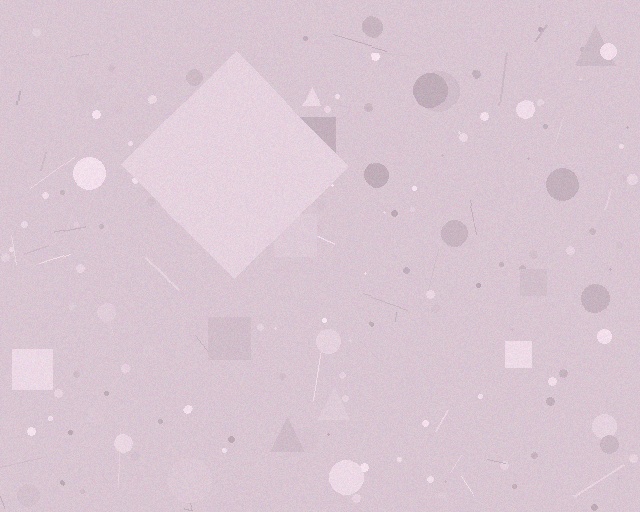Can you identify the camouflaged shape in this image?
The camouflaged shape is a diamond.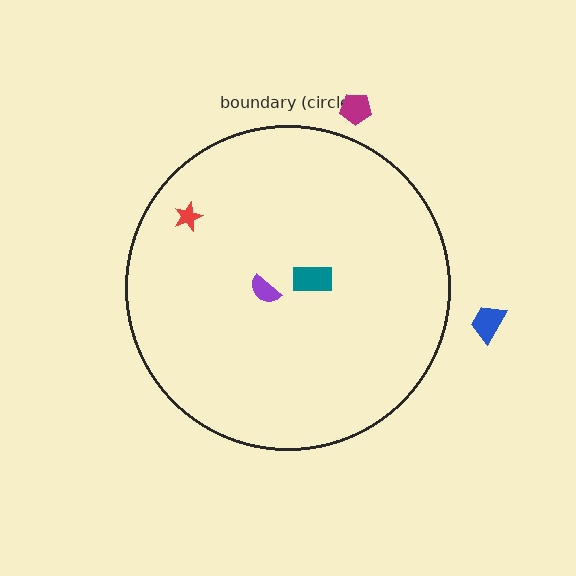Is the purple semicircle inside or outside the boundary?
Inside.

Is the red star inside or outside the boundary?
Inside.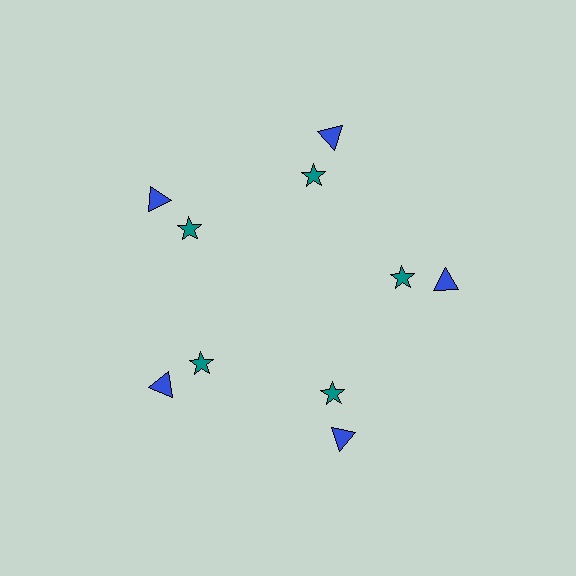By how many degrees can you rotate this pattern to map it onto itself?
The pattern maps onto itself every 72 degrees of rotation.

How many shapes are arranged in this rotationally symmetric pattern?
There are 10 shapes, arranged in 5 groups of 2.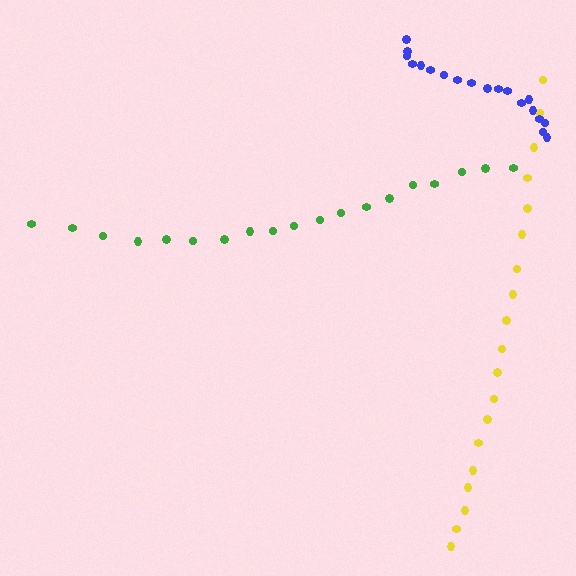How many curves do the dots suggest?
There are 3 distinct paths.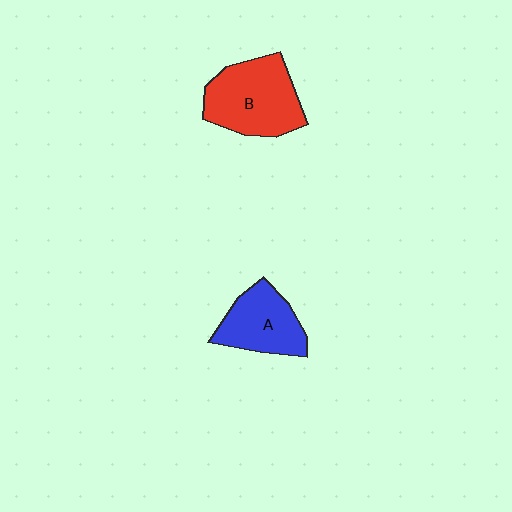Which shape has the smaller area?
Shape A (blue).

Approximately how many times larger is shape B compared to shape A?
Approximately 1.4 times.